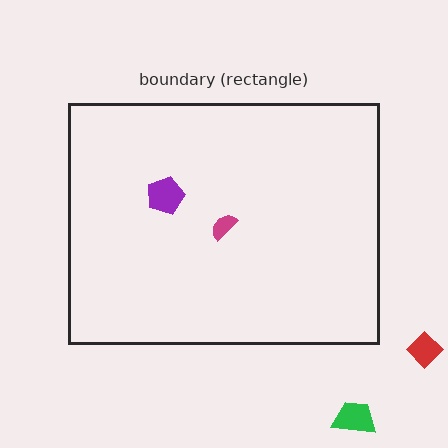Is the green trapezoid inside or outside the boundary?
Outside.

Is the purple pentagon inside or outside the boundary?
Inside.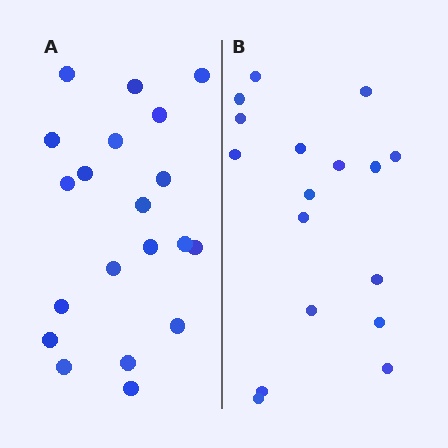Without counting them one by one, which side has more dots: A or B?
Region A (the left region) has more dots.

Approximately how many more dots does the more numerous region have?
Region A has just a few more — roughly 2 or 3 more dots than region B.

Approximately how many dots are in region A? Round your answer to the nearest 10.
About 20 dots.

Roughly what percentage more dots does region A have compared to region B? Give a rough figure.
About 20% more.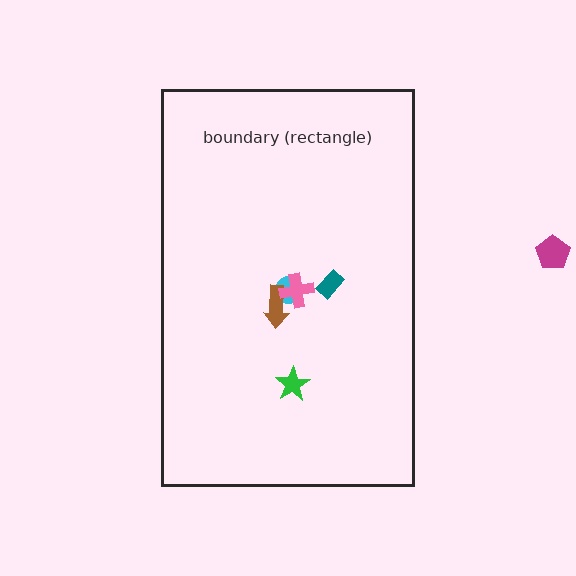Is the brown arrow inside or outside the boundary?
Inside.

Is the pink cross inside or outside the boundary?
Inside.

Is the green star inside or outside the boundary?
Inside.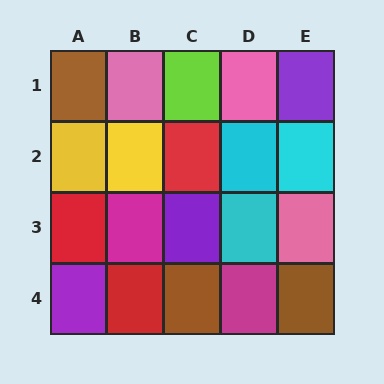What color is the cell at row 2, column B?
Yellow.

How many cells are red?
3 cells are red.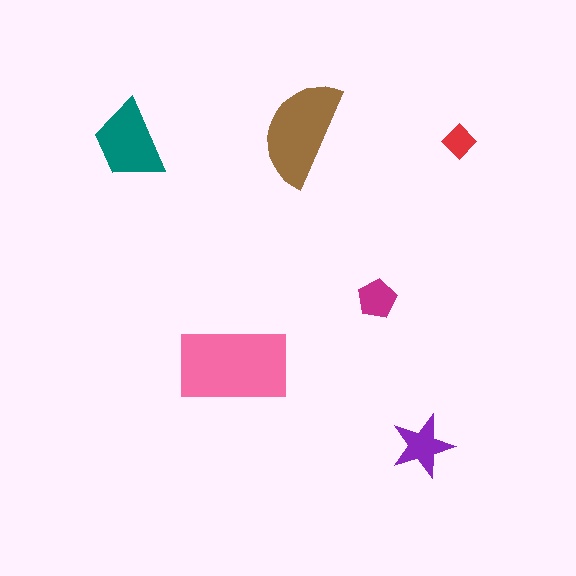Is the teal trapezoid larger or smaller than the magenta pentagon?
Larger.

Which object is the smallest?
The red diamond.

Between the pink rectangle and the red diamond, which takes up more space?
The pink rectangle.